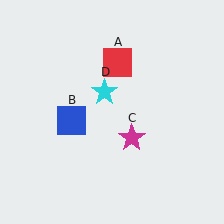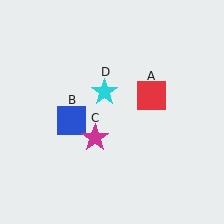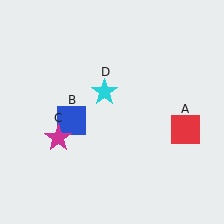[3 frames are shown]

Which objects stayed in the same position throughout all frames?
Blue square (object B) and cyan star (object D) remained stationary.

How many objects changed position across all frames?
2 objects changed position: red square (object A), magenta star (object C).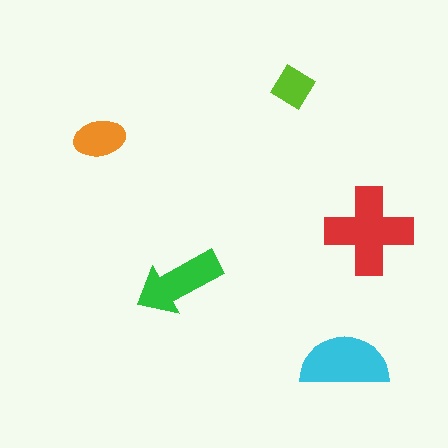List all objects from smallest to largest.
The lime diamond, the orange ellipse, the green arrow, the cyan semicircle, the red cross.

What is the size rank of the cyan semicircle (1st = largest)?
2nd.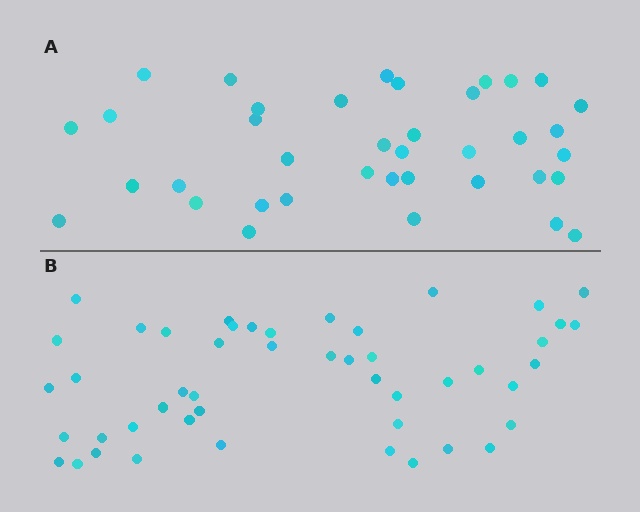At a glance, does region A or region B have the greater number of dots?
Region B (the bottom region) has more dots.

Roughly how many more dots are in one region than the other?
Region B has roughly 10 or so more dots than region A.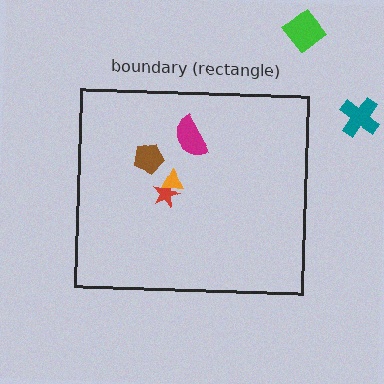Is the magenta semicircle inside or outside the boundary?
Inside.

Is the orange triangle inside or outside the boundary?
Inside.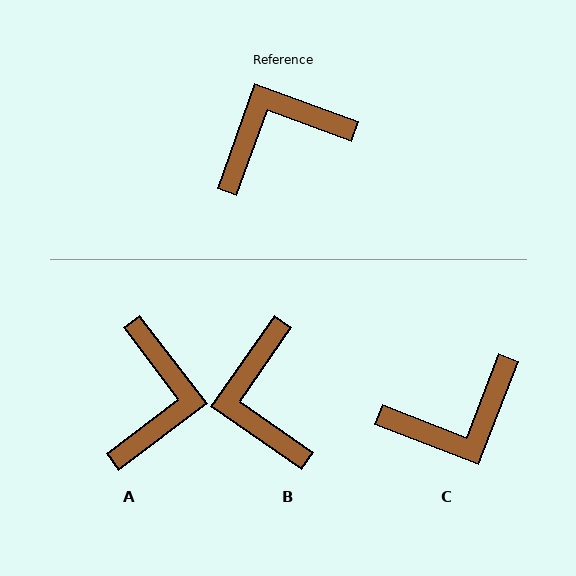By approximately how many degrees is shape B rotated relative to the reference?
Approximately 75 degrees counter-clockwise.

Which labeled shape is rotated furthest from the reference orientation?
C, about 178 degrees away.